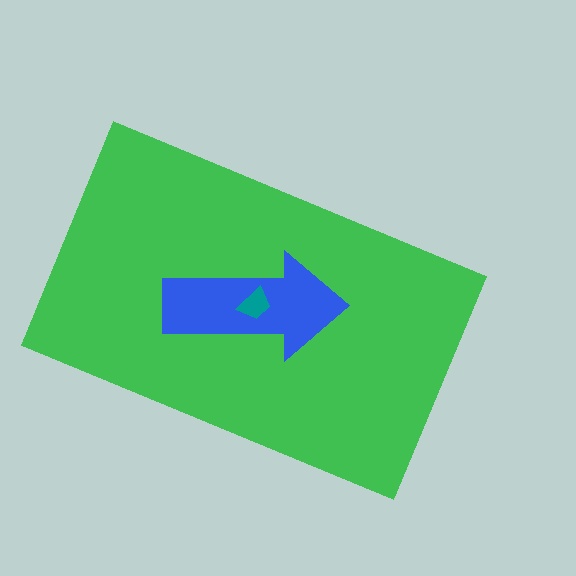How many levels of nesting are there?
3.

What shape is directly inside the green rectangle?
The blue arrow.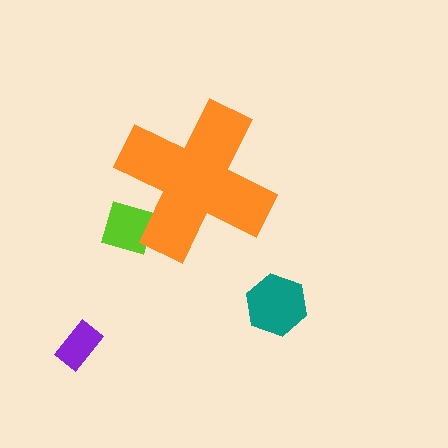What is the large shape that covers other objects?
An orange cross.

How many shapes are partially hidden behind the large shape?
1 shape is partially hidden.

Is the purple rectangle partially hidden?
No, the purple rectangle is fully visible.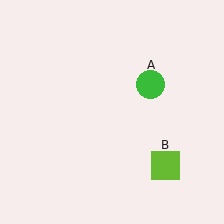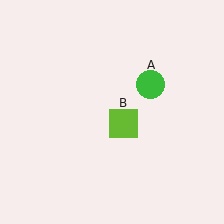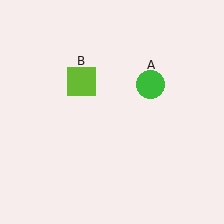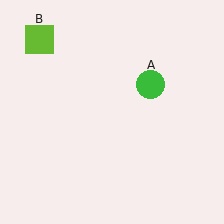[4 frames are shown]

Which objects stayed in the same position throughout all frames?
Green circle (object A) remained stationary.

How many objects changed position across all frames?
1 object changed position: lime square (object B).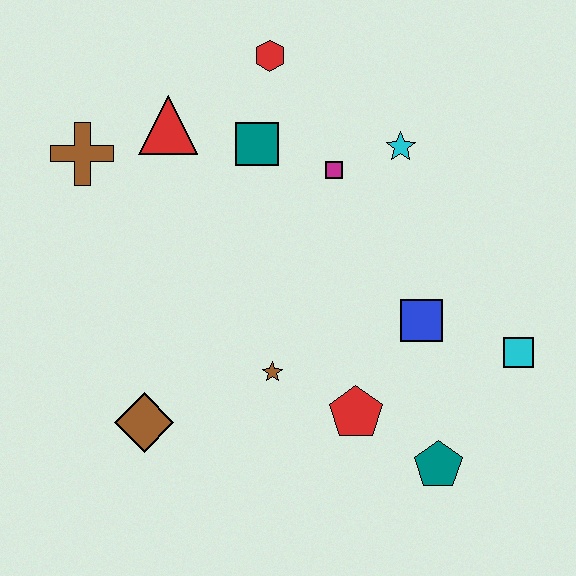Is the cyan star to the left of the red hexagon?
No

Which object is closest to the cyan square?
The blue square is closest to the cyan square.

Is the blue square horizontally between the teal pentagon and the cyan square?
No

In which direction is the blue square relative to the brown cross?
The blue square is to the right of the brown cross.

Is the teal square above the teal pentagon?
Yes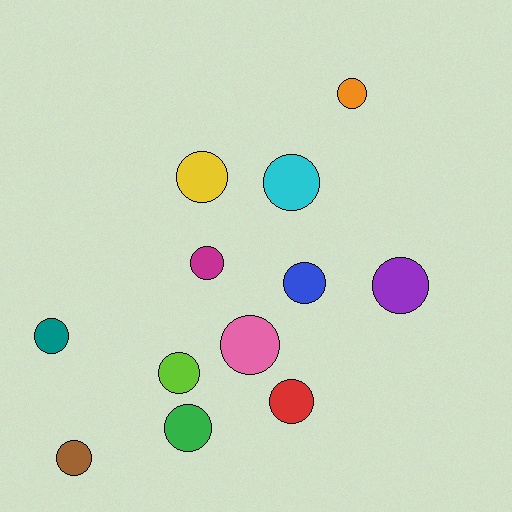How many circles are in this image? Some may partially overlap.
There are 12 circles.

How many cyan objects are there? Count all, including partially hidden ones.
There is 1 cyan object.